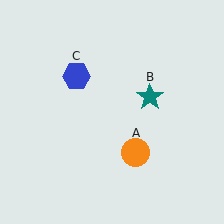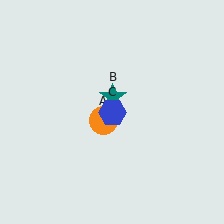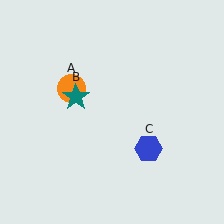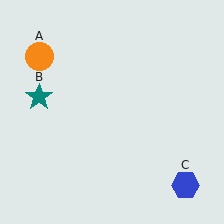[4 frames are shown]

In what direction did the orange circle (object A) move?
The orange circle (object A) moved up and to the left.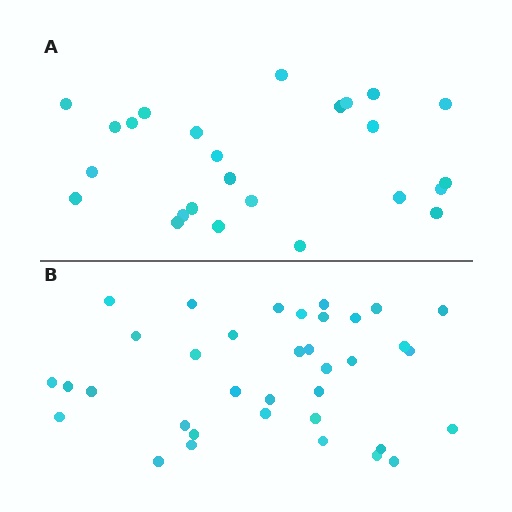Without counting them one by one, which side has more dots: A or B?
Region B (the bottom region) has more dots.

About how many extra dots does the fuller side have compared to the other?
Region B has roughly 12 or so more dots than region A.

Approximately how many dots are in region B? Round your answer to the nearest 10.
About 40 dots. (The exact count is 36, which rounds to 40.)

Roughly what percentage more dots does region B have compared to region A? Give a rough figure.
About 45% more.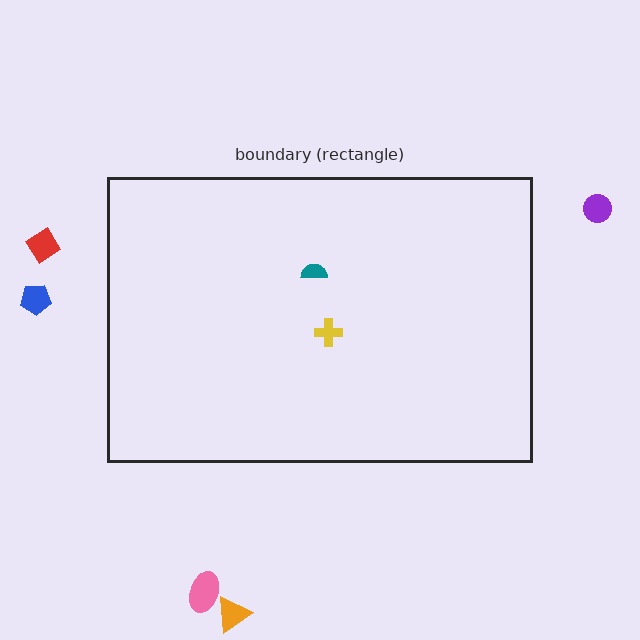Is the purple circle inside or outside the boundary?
Outside.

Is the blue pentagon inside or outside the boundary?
Outside.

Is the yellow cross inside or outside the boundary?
Inside.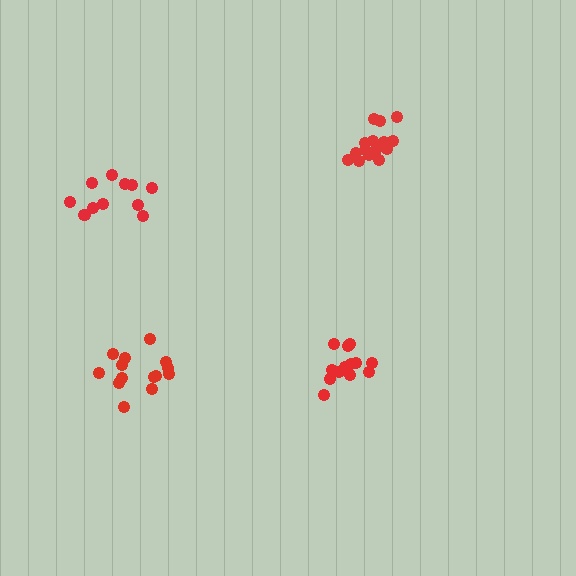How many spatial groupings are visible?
There are 4 spatial groupings.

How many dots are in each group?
Group 1: 14 dots, Group 2: 11 dots, Group 3: 13 dots, Group 4: 15 dots (53 total).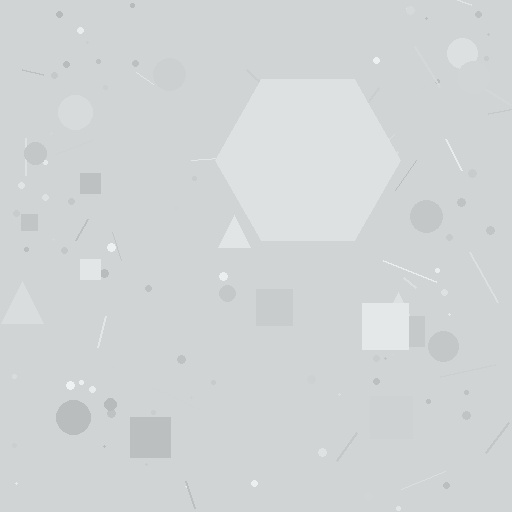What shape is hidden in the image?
A hexagon is hidden in the image.